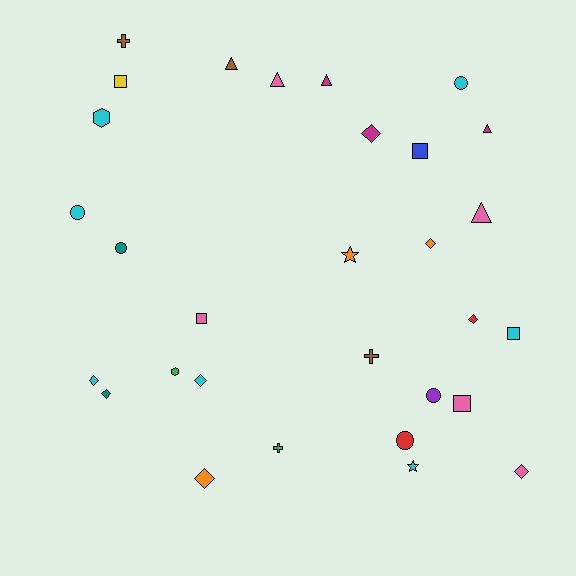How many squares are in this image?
There are 5 squares.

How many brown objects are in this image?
There are 3 brown objects.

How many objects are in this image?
There are 30 objects.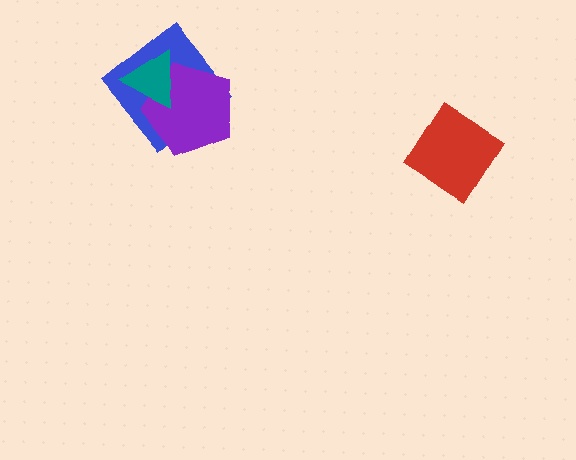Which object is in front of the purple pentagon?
The teal triangle is in front of the purple pentagon.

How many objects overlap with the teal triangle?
2 objects overlap with the teal triangle.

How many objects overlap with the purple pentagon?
2 objects overlap with the purple pentagon.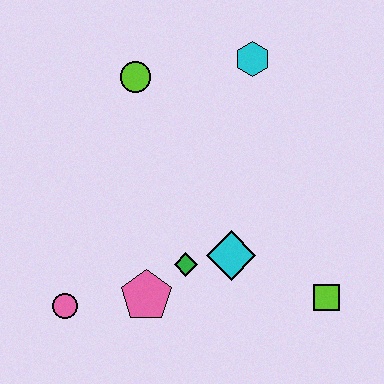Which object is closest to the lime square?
The cyan diamond is closest to the lime square.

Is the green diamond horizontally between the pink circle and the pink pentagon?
No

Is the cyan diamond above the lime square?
Yes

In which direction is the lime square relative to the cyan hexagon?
The lime square is below the cyan hexagon.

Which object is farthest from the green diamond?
The cyan hexagon is farthest from the green diamond.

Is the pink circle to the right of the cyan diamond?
No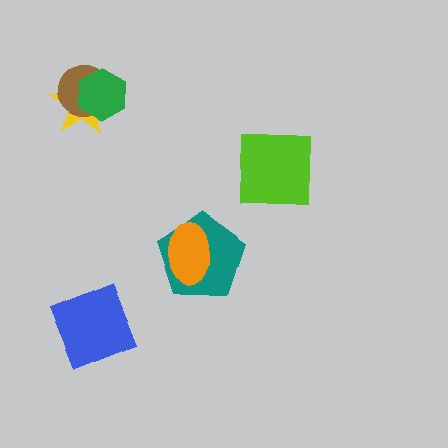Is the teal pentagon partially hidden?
Yes, it is partially covered by another shape.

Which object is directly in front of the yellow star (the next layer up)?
The brown circle is directly in front of the yellow star.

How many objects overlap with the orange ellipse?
1 object overlaps with the orange ellipse.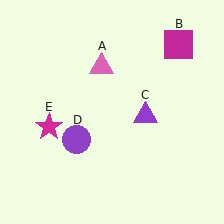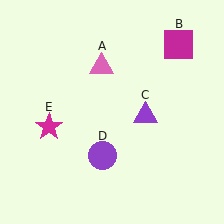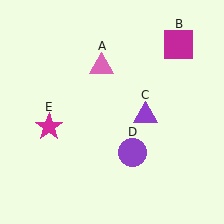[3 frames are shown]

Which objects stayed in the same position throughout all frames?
Pink triangle (object A) and magenta square (object B) and purple triangle (object C) and magenta star (object E) remained stationary.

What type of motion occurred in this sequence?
The purple circle (object D) rotated counterclockwise around the center of the scene.